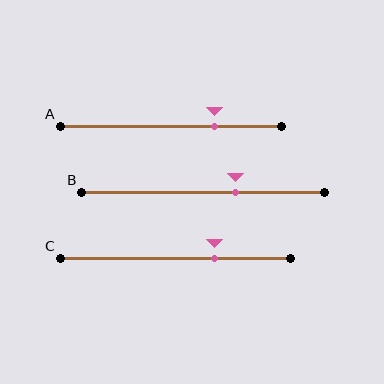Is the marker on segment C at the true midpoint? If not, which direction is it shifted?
No, the marker on segment C is shifted to the right by about 17% of the segment length.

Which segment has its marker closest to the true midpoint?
Segment B has its marker closest to the true midpoint.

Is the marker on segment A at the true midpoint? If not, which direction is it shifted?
No, the marker on segment A is shifted to the right by about 20% of the segment length.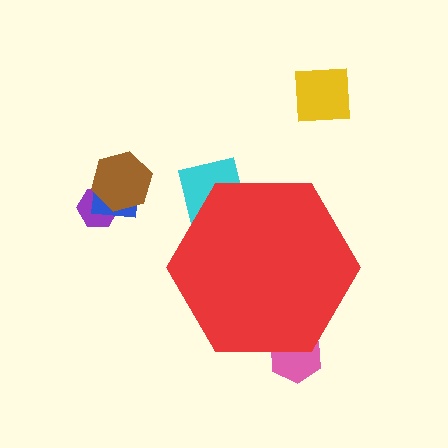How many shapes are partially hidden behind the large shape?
2 shapes are partially hidden.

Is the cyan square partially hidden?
Yes, the cyan square is partially hidden behind the red hexagon.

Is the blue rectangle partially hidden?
No, the blue rectangle is fully visible.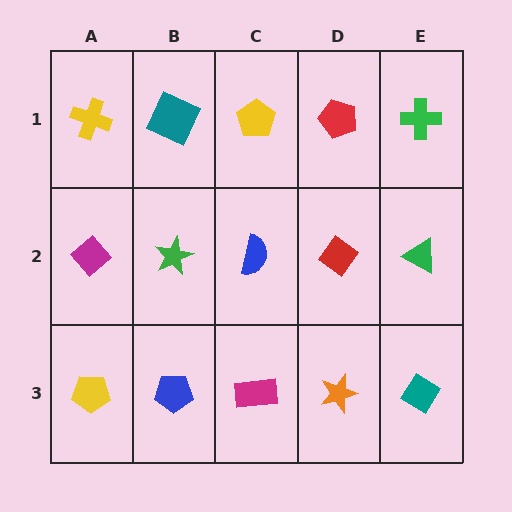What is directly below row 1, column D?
A red diamond.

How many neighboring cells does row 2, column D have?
4.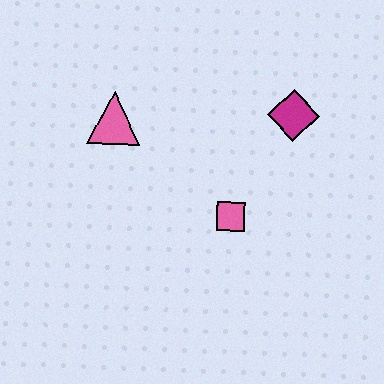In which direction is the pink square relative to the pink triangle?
The pink square is to the right of the pink triangle.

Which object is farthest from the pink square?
The pink triangle is farthest from the pink square.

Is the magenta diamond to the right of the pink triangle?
Yes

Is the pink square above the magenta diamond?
No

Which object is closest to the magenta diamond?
The pink square is closest to the magenta diamond.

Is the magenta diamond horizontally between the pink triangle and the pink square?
No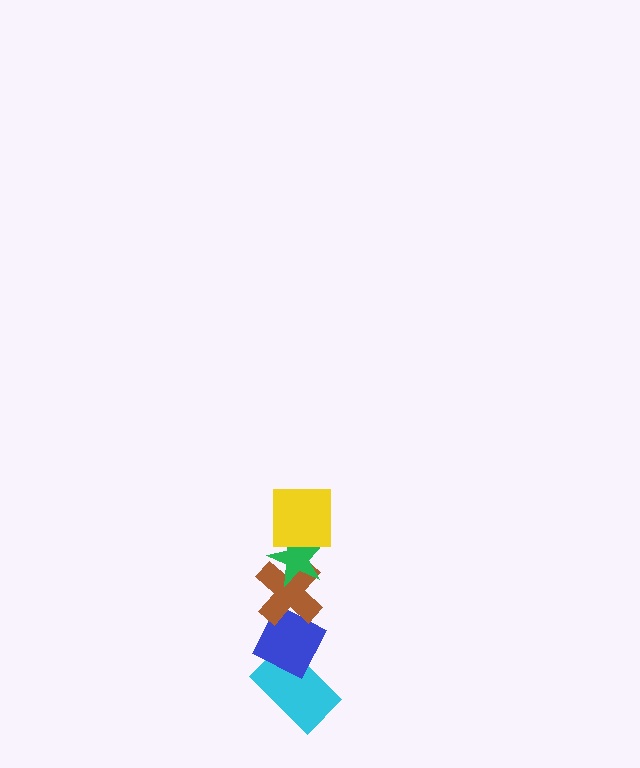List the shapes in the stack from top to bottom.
From top to bottom: the yellow square, the green star, the brown cross, the blue diamond, the cyan rectangle.